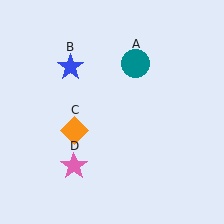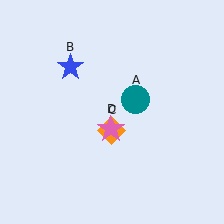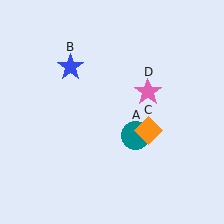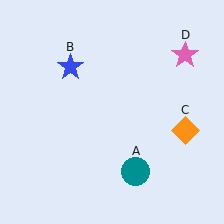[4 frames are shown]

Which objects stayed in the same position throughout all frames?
Blue star (object B) remained stationary.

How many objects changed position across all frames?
3 objects changed position: teal circle (object A), orange diamond (object C), pink star (object D).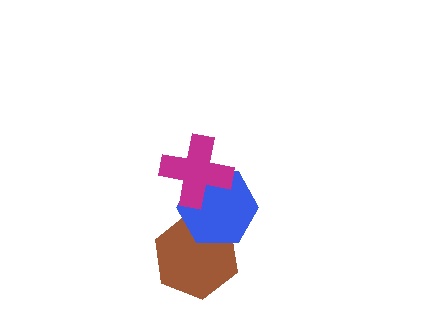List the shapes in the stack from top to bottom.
From top to bottom: the magenta cross, the blue hexagon, the brown hexagon.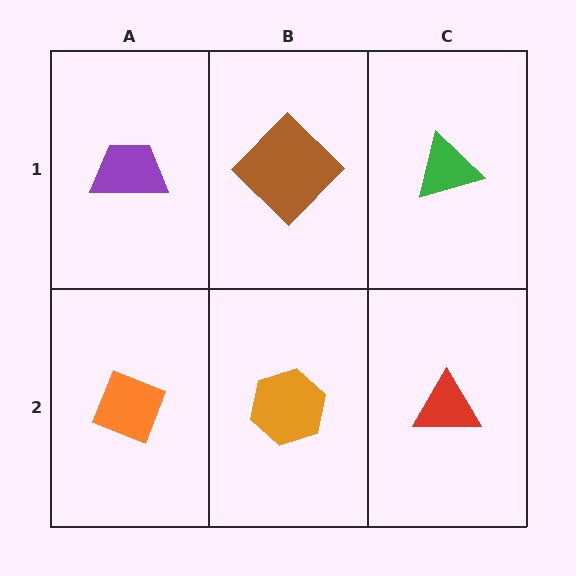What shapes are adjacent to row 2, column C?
A green triangle (row 1, column C), an orange hexagon (row 2, column B).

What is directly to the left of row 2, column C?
An orange hexagon.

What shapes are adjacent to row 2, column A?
A purple trapezoid (row 1, column A), an orange hexagon (row 2, column B).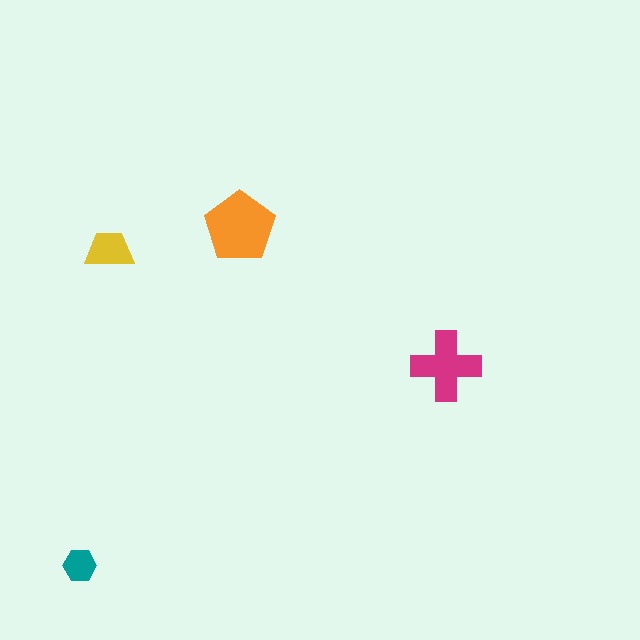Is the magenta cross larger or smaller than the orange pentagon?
Smaller.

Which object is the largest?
The orange pentagon.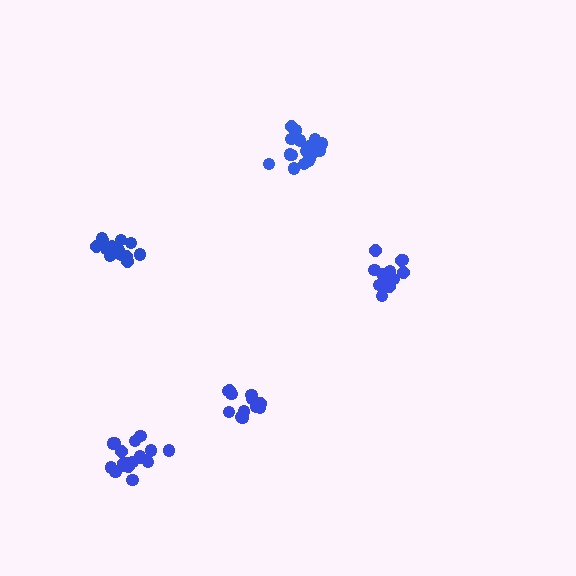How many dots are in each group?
Group 1: 14 dots, Group 2: 14 dots, Group 3: 18 dots, Group 4: 14 dots, Group 5: 18 dots (78 total).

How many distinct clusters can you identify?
There are 5 distinct clusters.